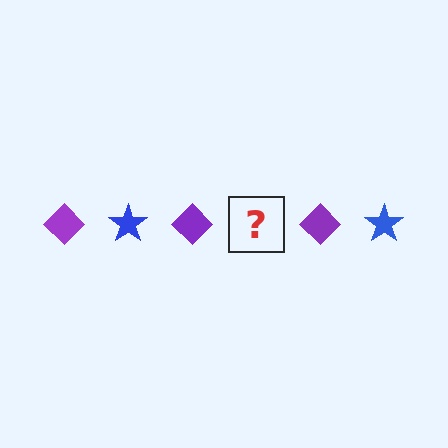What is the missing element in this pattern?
The missing element is a blue star.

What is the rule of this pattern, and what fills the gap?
The rule is that the pattern alternates between purple diamond and blue star. The gap should be filled with a blue star.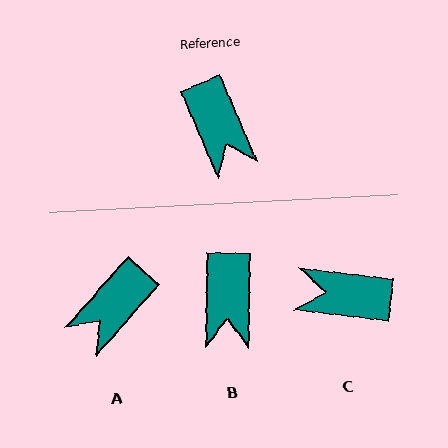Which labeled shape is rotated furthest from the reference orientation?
C, about 120 degrees away.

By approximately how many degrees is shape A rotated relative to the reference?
Approximately 65 degrees clockwise.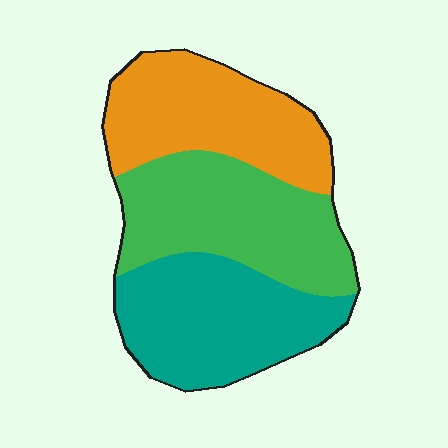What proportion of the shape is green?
Green takes up about one third (1/3) of the shape.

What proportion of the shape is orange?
Orange takes up about one third (1/3) of the shape.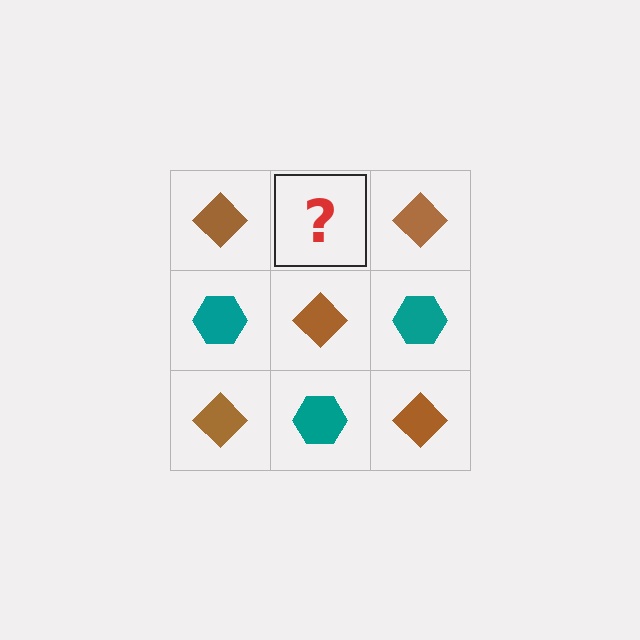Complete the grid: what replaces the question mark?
The question mark should be replaced with a teal hexagon.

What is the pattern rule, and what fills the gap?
The rule is that it alternates brown diamond and teal hexagon in a checkerboard pattern. The gap should be filled with a teal hexagon.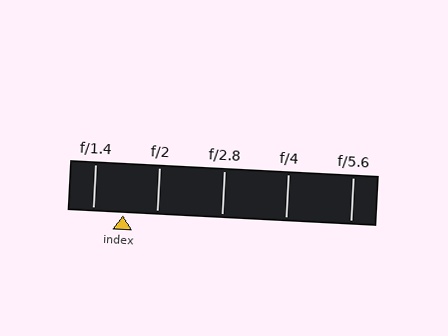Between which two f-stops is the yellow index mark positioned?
The index mark is between f/1.4 and f/2.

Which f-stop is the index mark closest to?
The index mark is closest to f/1.4.